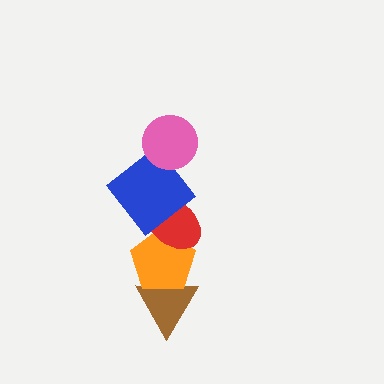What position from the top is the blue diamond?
The blue diamond is 2nd from the top.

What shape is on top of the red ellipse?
The blue diamond is on top of the red ellipse.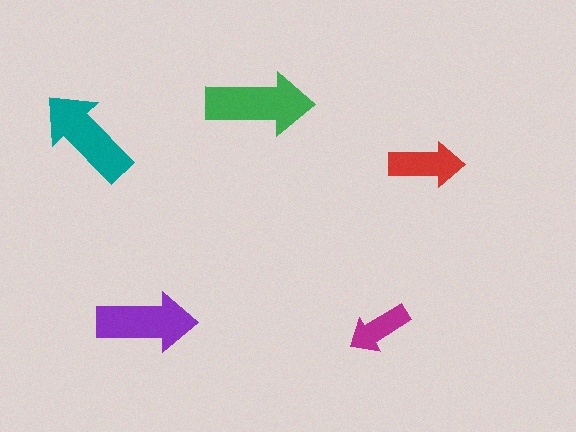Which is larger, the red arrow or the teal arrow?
The teal one.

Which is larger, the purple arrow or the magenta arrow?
The purple one.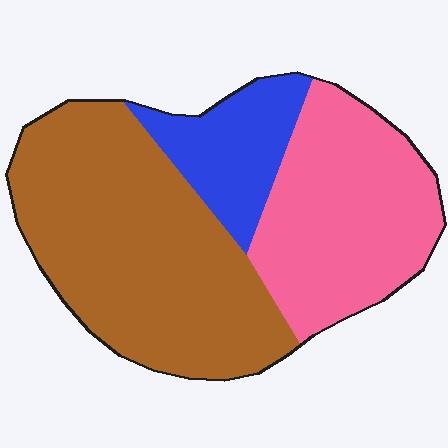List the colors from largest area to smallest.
From largest to smallest: brown, pink, blue.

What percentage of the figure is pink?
Pink takes up between a third and a half of the figure.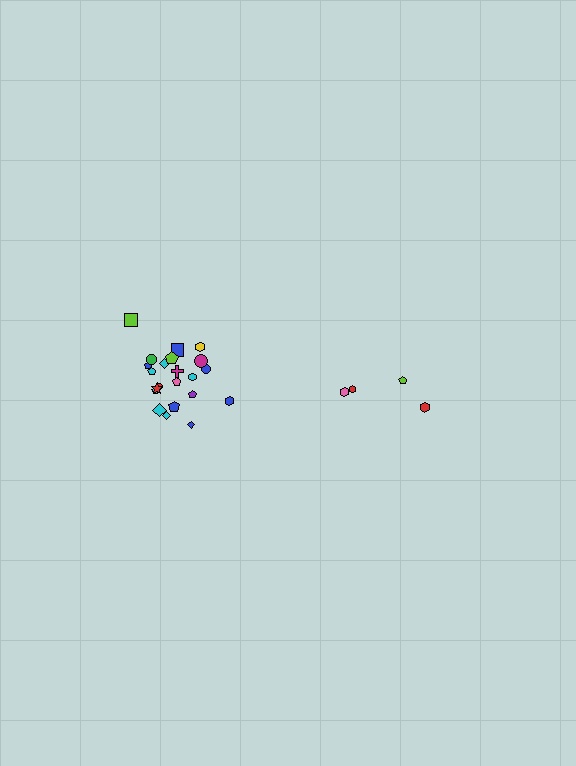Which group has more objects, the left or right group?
The left group.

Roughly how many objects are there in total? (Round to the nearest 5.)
Roughly 25 objects in total.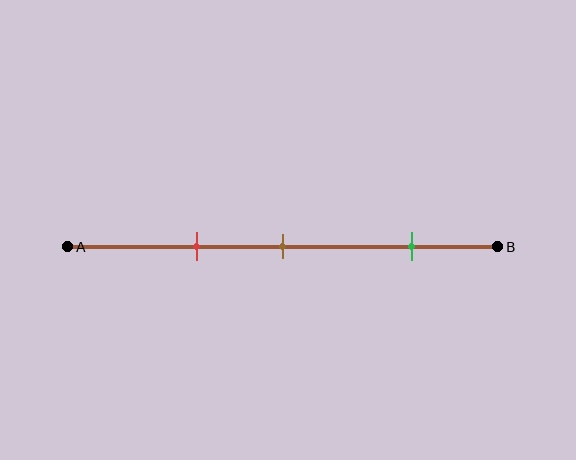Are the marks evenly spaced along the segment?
No, the marks are not evenly spaced.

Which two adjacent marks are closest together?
The red and brown marks are the closest adjacent pair.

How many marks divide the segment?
There are 3 marks dividing the segment.